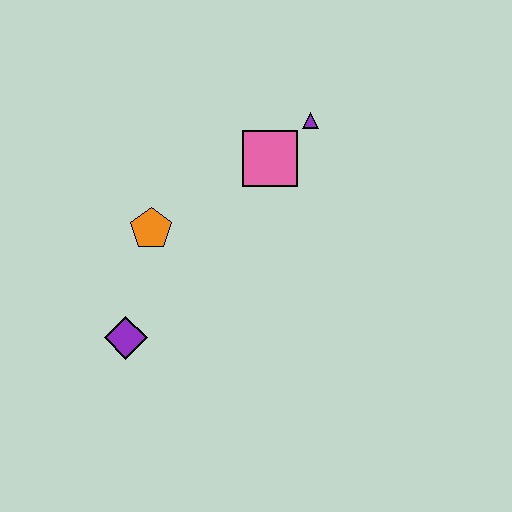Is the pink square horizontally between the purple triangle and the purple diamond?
Yes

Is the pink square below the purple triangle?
Yes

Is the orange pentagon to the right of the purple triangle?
No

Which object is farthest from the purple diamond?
The purple triangle is farthest from the purple diamond.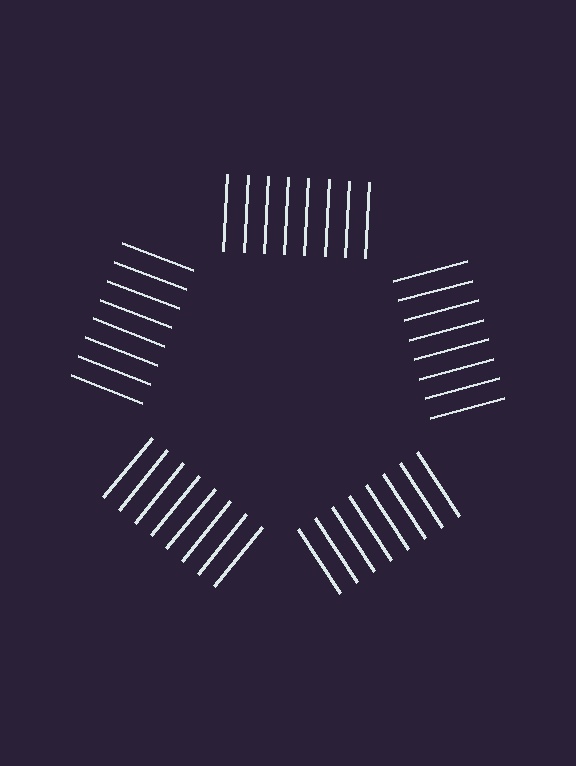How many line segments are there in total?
40 — 8 along each of the 5 edges.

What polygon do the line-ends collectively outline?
An illusory pentagon — the line segments terminate on its edges but no continuous stroke is drawn.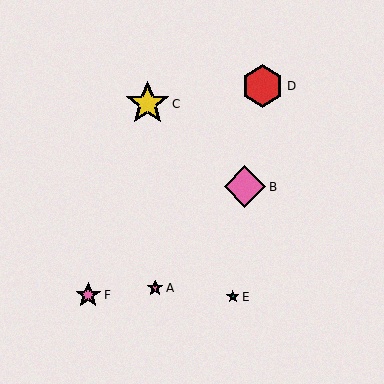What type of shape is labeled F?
Shape F is a pink star.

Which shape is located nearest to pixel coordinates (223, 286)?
The teal star (labeled E) at (233, 297) is nearest to that location.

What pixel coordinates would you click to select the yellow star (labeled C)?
Click at (148, 104) to select the yellow star C.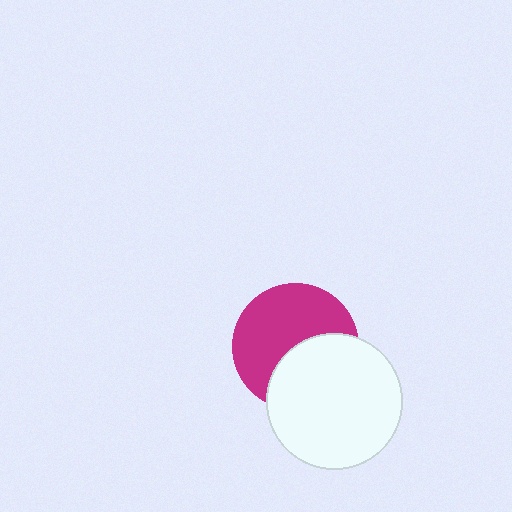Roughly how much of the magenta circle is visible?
About half of it is visible (roughly 59%).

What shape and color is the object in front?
The object in front is a white circle.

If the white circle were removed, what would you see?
You would see the complete magenta circle.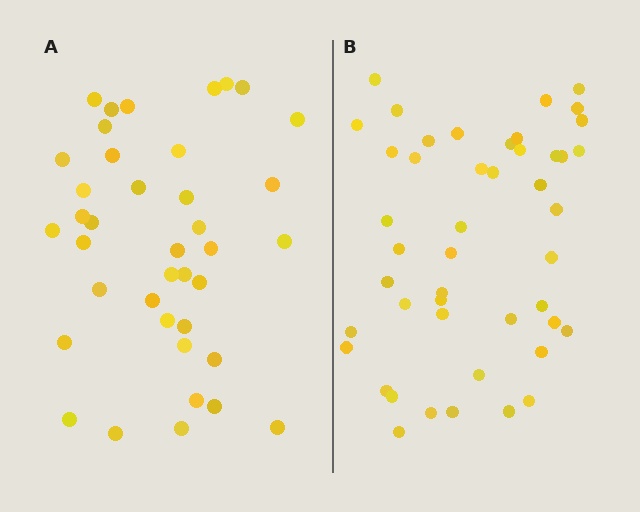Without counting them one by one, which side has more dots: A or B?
Region B (the right region) has more dots.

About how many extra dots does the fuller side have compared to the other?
Region B has roughly 8 or so more dots than region A.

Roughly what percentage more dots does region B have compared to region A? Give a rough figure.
About 20% more.